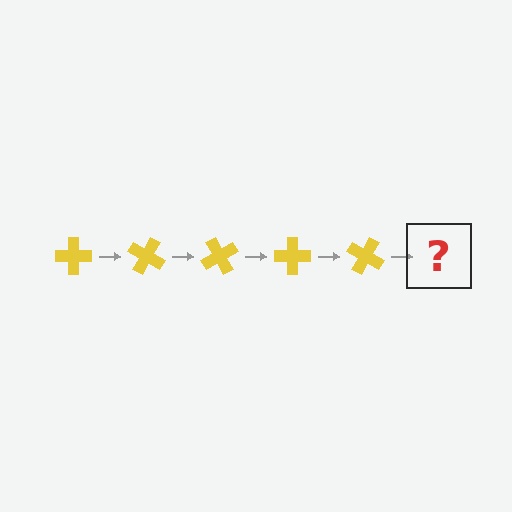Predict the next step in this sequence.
The next step is a yellow cross rotated 150 degrees.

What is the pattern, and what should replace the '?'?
The pattern is that the cross rotates 30 degrees each step. The '?' should be a yellow cross rotated 150 degrees.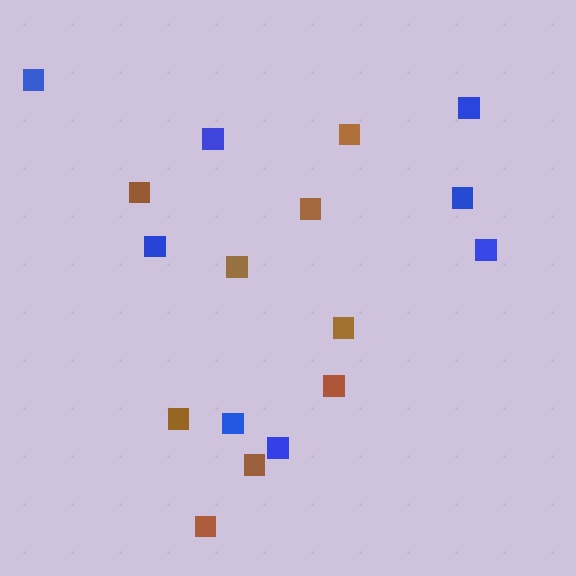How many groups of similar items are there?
There are 2 groups: one group of brown squares (9) and one group of blue squares (8).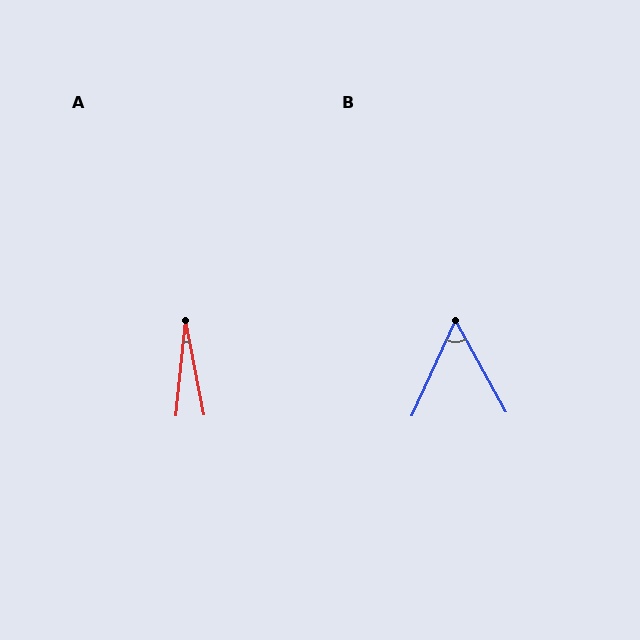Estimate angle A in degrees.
Approximately 17 degrees.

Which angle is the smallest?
A, at approximately 17 degrees.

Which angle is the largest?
B, at approximately 53 degrees.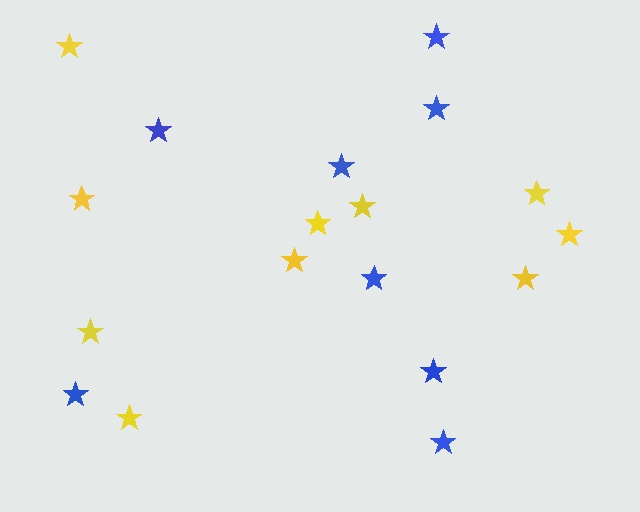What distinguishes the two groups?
There are 2 groups: one group of blue stars (8) and one group of yellow stars (10).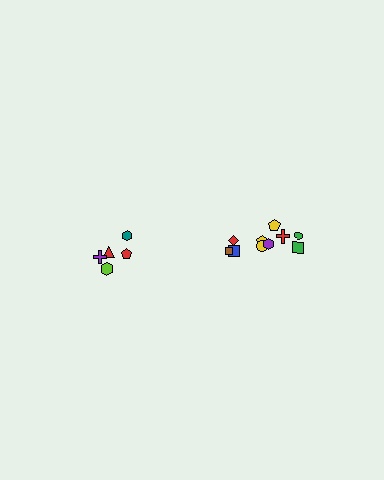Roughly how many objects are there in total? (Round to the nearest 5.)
Roughly 15 objects in total.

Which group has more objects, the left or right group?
The right group.